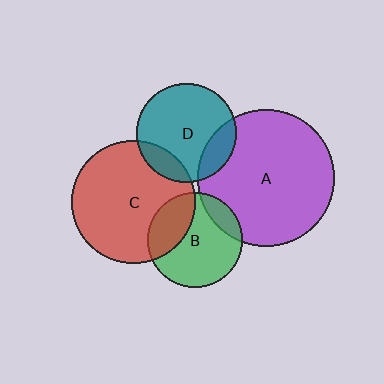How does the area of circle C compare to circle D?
Approximately 1.5 times.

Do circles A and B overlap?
Yes.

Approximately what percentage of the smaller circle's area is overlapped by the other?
Approximately 15%.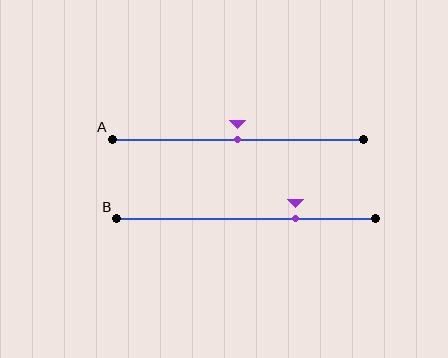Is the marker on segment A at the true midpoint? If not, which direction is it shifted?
Yes, the marker on segment A is at the true midpoint.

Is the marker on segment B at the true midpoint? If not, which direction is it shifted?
No, the marker on segment B is shifted to the right by about 19% of the segment length.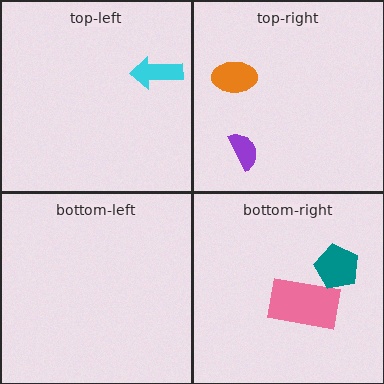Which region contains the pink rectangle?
The bottom-right region.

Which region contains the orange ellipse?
The top-right region.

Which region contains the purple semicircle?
The top-right region.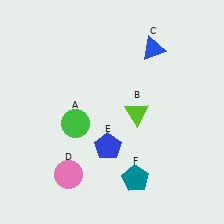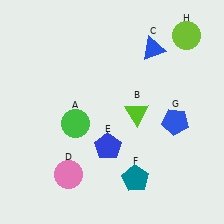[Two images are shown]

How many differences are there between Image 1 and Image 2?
There are 2 differences between the two images.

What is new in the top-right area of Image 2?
A lime circle (H) was added in the top-right area of Image 2.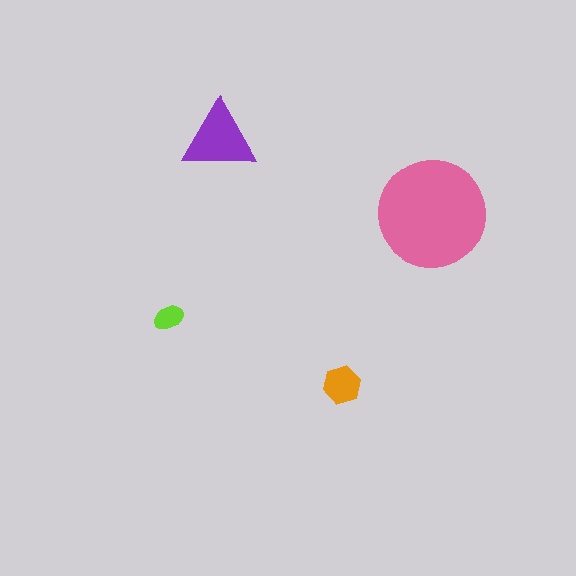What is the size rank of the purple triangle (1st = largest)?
2nd.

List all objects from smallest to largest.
The lime ellipse, the orange hexagon, the purple triangle, the pink circle.